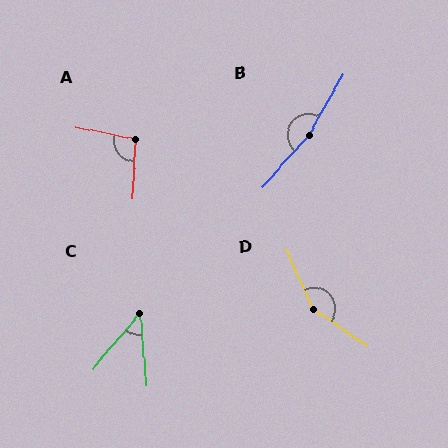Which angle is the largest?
B, at approximately 167 degrees.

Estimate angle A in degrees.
Approximately 98 degrees.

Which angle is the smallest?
C, at approximately 46 degrees.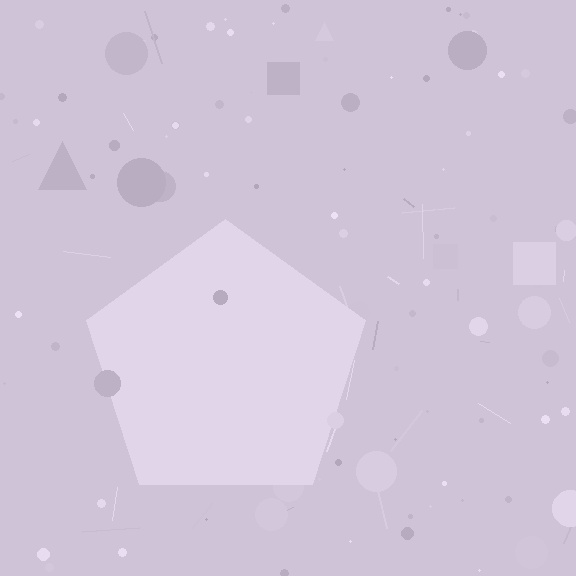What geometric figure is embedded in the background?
A pentagon is embedded in the background.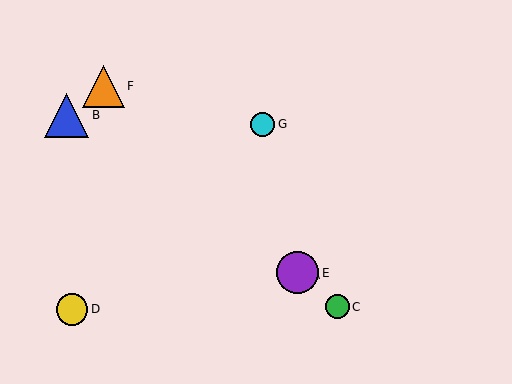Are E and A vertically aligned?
Yes, both are at x≈298.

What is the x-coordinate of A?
Object A is at x≈298.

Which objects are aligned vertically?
Objects A, E are aligned vertically.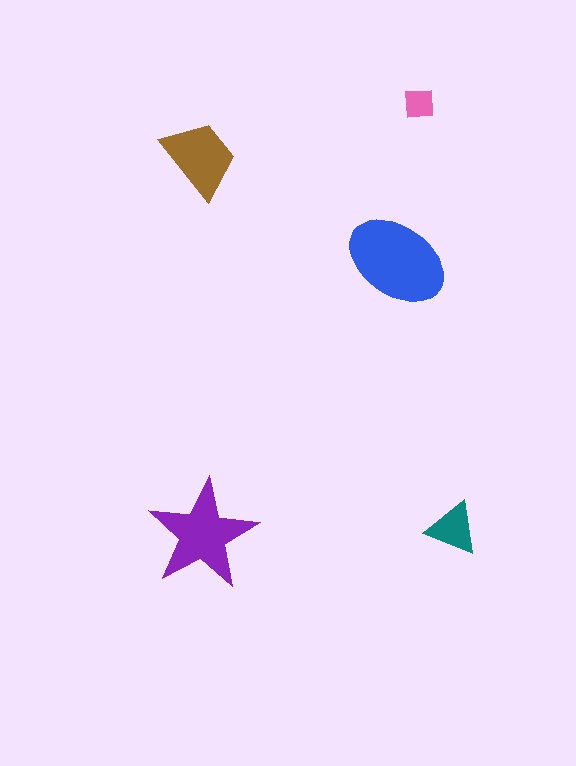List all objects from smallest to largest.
The pink square, the teal triangle, the brown trapezoid, the purple star, the blue ellipse.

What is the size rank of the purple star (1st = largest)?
2nd.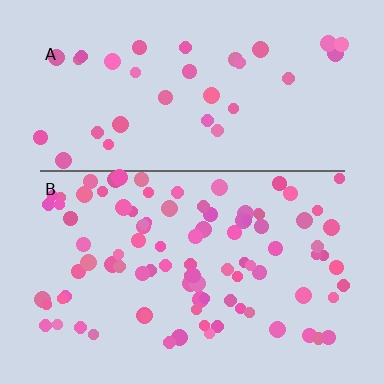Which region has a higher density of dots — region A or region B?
B (the bottom).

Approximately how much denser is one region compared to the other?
Approximately 2.7× — region B over region A.